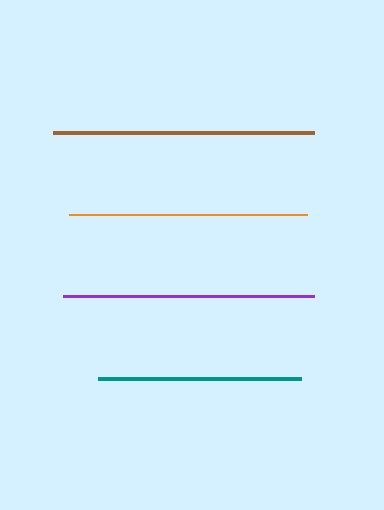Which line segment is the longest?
The brown line is the longest at approximately 261 pixels.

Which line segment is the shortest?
The teal line is the shortest at approximately 203 pixels.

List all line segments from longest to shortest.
From longest to shortest: brown, purple, orange, teal.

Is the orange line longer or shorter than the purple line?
The purple line is longer than the orange line.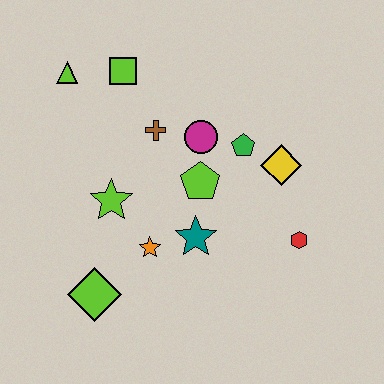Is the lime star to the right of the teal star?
No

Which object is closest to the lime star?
The orange star is closest to the lime star.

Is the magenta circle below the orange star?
No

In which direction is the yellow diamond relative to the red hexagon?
The yellow diamond is above the red hexagon.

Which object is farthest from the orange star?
The lime triangle is farthest from the orange star.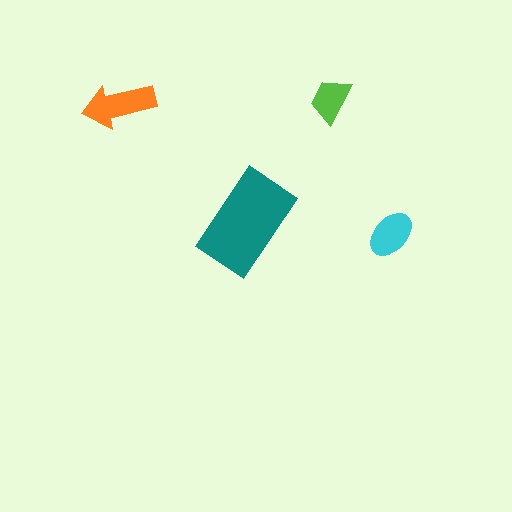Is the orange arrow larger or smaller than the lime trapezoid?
Larger.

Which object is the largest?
The teal rectangle.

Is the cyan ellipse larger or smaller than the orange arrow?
Smaller.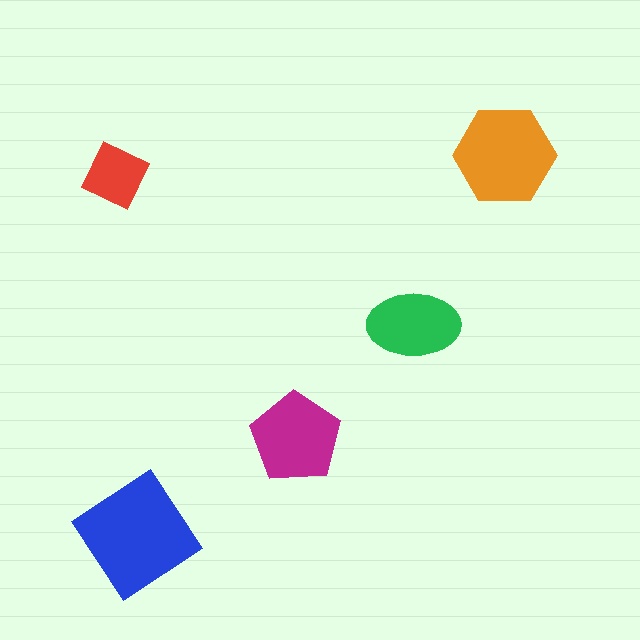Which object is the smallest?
The red diamond.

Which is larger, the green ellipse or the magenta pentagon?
The magenta pentagon.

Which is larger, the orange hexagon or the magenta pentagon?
The orange hexagon.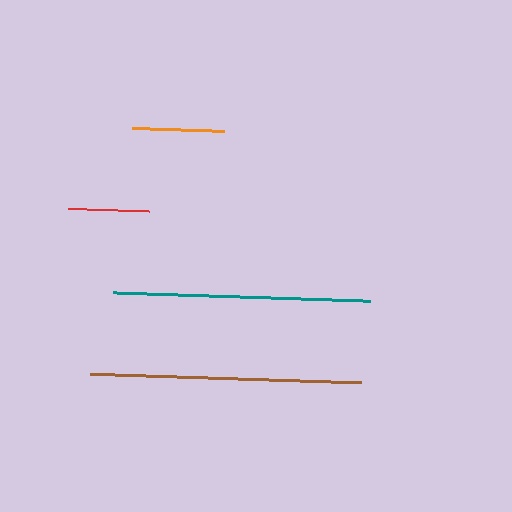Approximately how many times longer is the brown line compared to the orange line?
The brown line is approximately 2.9 times the length of the orange line.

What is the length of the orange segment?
The orange segment is approximately 92 pixels long.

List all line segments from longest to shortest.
From longest to shortest: brown, teal, orange, red.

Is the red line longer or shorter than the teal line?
The teal line is longer than the red line.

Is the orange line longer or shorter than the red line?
The orange line is longer than the red line.